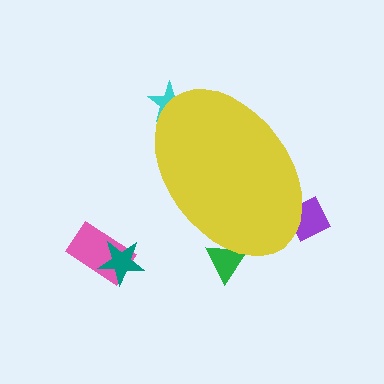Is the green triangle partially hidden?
Yes, the green triangle is partially hidden behind the yellow ellipse.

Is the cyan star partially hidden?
Yes, the cyan star is partially hidden behind the yellow ellipse.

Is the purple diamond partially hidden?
Yes, the purple diamond is partially hidden behind the yellow ellipse.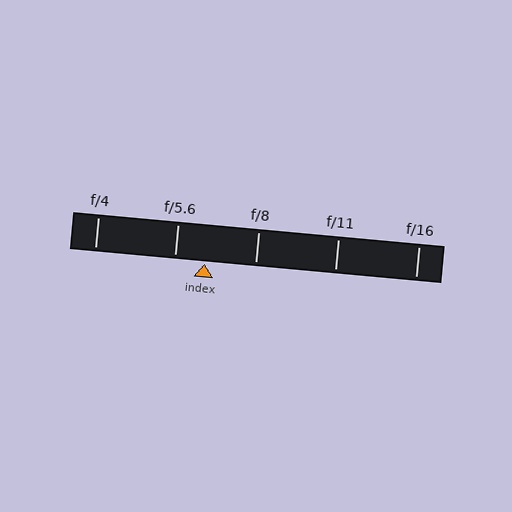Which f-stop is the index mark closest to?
The index mark is closest to f/5.6.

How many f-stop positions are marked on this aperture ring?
There are 5 f-stop positions marked.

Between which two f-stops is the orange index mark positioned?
The index mark is between f/5.6 and f/8.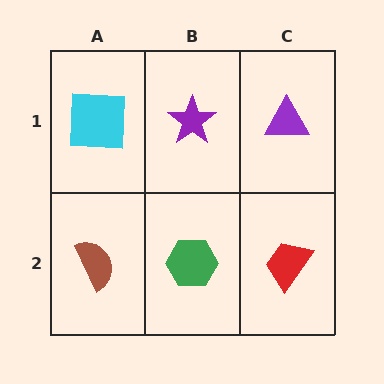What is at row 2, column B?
A green hexagon.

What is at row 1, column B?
A purple star.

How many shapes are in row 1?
3 shapes.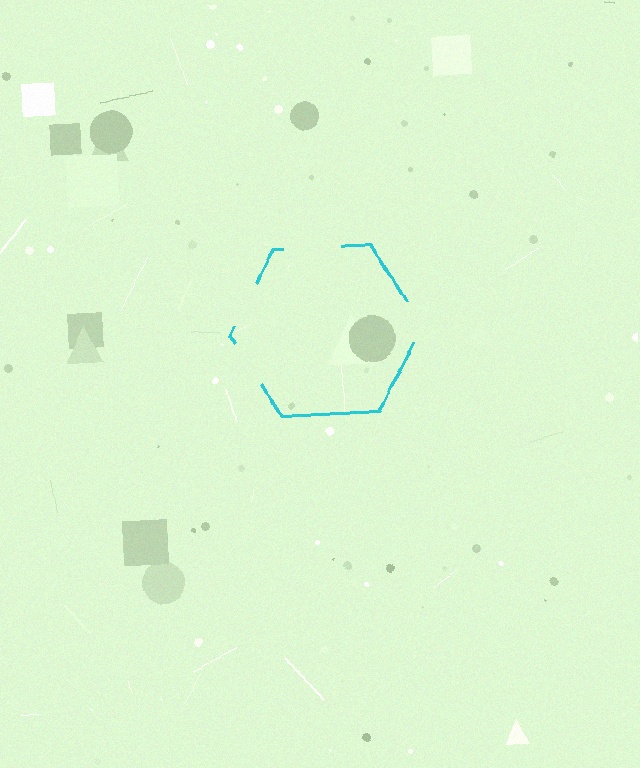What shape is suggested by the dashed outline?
The dashed outline suggests a hexagon.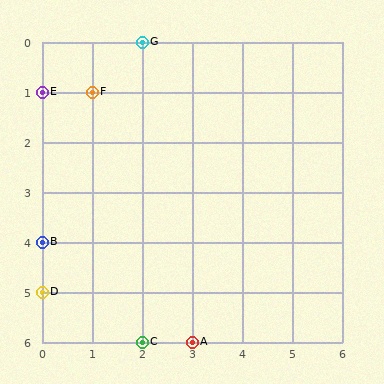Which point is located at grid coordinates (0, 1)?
Point E is at (0, 1).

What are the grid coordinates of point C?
Point C is at grid coordinates (2, 6).